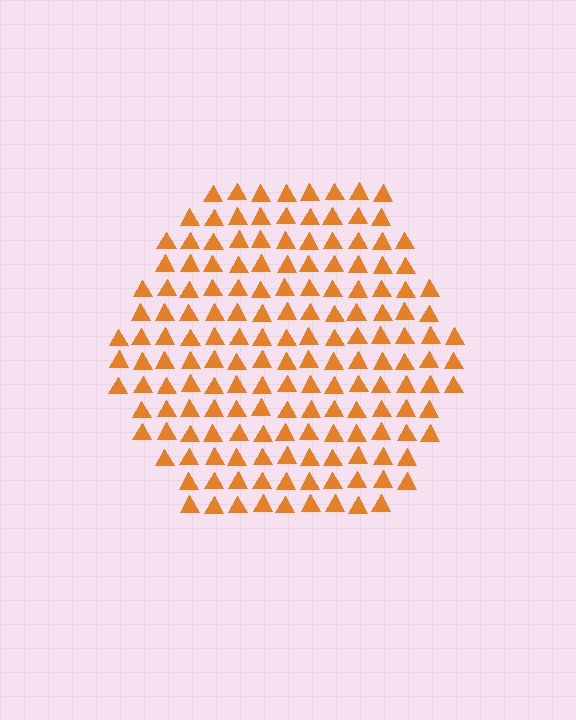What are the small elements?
The small elements are triangles.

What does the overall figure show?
The overall figure shows a hexagon.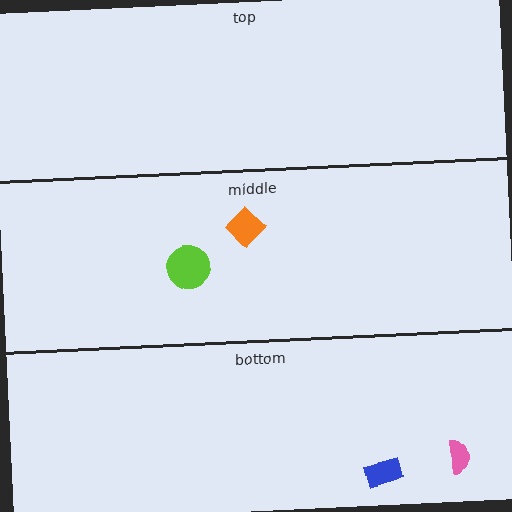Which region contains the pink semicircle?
The bottom region.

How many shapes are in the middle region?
2.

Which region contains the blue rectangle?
The bottom region.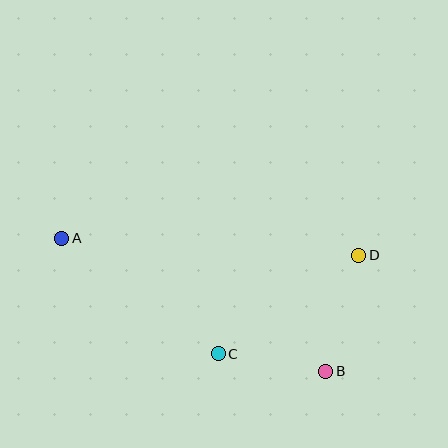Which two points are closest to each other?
Points B and C are closest to each other.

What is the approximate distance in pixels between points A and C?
The distance between A and C is approximately 194 pixels.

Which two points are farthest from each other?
Points A and D are farthest from each other.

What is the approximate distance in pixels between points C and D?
The distance between C and D is approximately 171 pixels.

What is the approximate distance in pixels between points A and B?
The distance between A and B is approximately 295 pixels.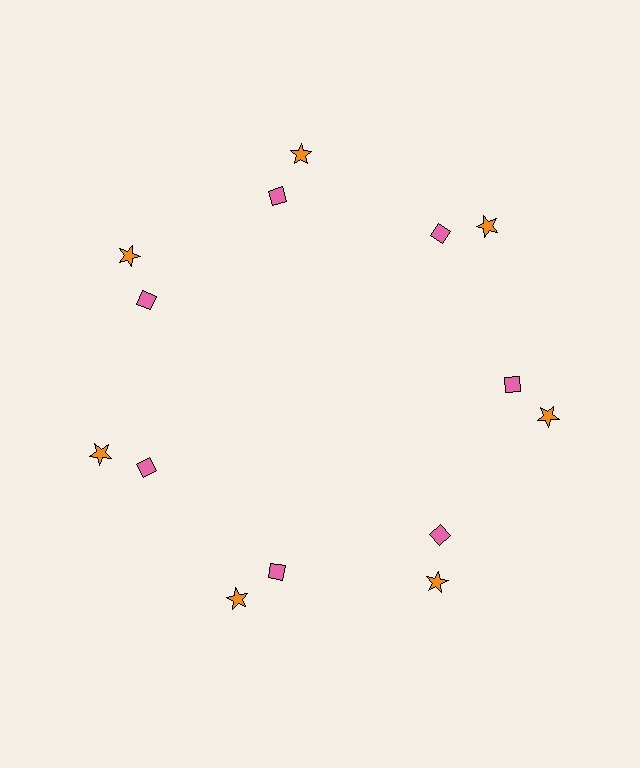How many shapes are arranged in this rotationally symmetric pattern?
There are 14 shapes, arranged in 7 groups of 2.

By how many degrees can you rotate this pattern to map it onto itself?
The pattern maps onto itself every 51 degrees of rotation.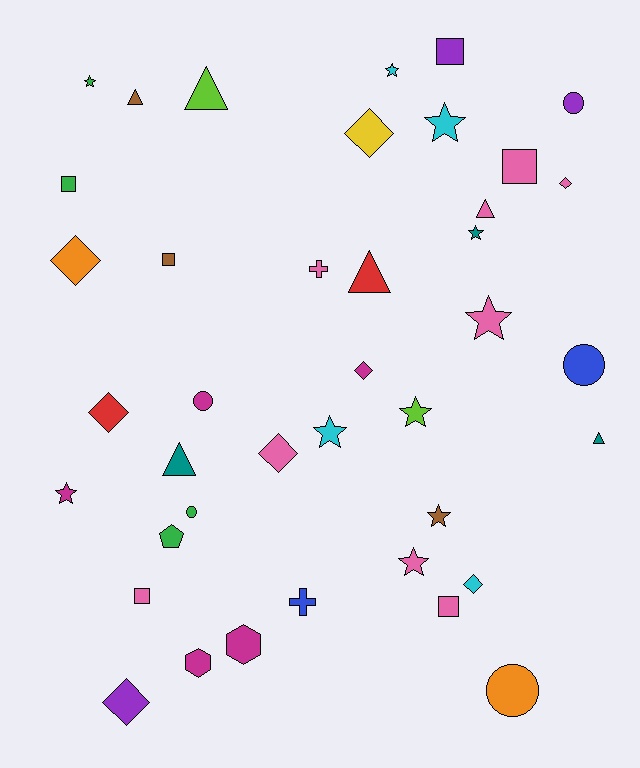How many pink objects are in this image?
There are 9 pink objects.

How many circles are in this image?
There are 5 circles.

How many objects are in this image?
There are 40 objects.